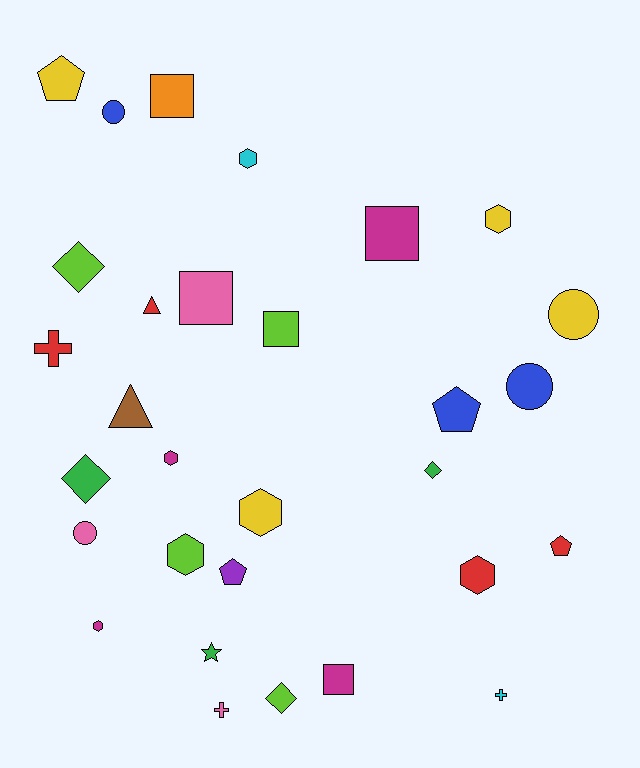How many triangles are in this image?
There are 2 triangles.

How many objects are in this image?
There are 30 objects.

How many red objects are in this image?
There are 4 red objects.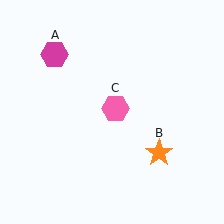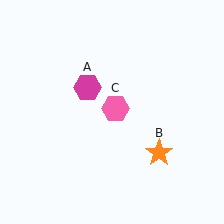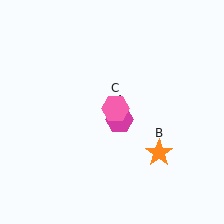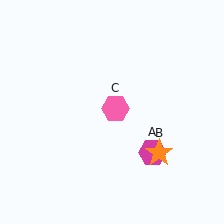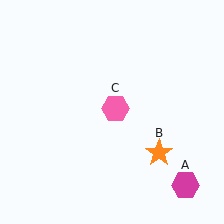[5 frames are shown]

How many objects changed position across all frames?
1 object changed position: magenta hexagon (object A).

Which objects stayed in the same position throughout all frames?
Orange star (object B) and pink hexagon (object C) remained stationary.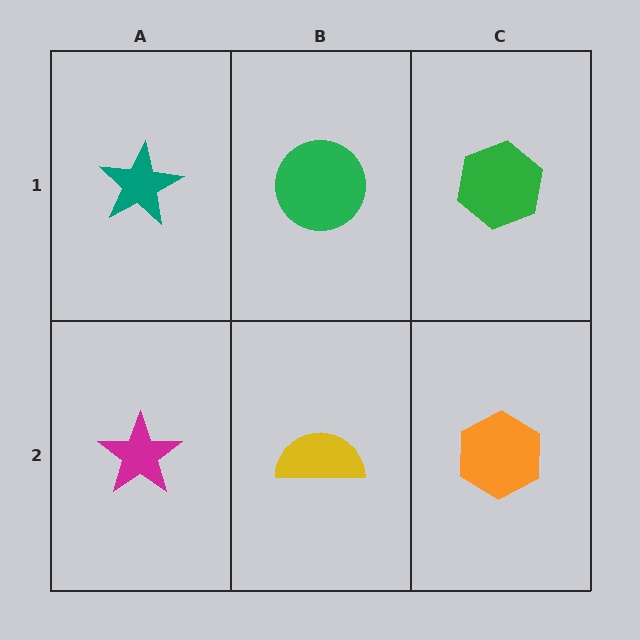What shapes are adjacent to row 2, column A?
A teal star (row 1, column A), a yellow semicircle (row 2, column B).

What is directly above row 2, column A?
A teal star.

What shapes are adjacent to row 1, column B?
A yellow semicircle (row 2, column B), a teal star (row 1, column A), a green hexagon (row 1, column C).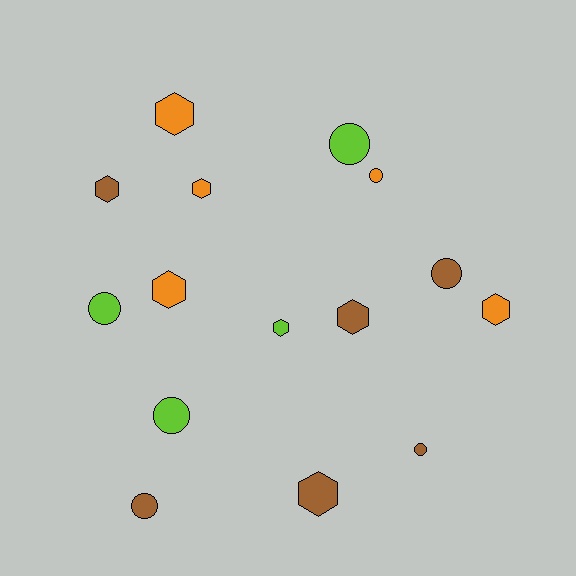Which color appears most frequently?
Brown, with 6 objects.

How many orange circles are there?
There is 1 orange circle.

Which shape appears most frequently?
Hexagon, with 8 objects.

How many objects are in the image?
There are 15 objects.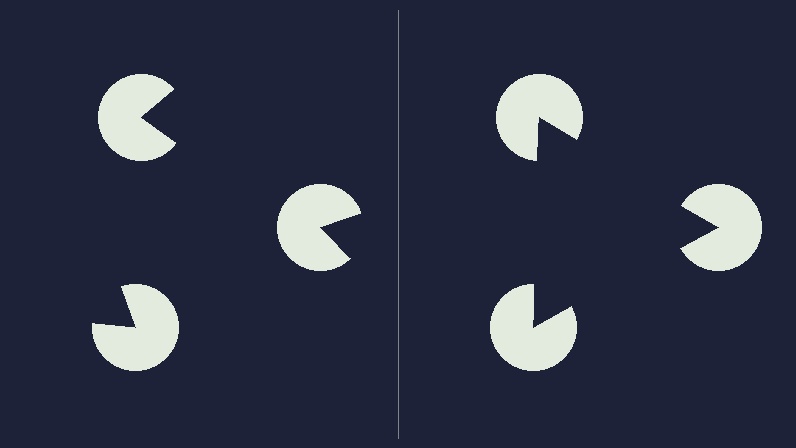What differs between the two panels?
The pac-man discs are positioned identically on both sides; only the wedge orientations differ. On the right they align to a triangle; on the left they are misaligned.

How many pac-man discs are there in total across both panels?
6 — 3 on each side.